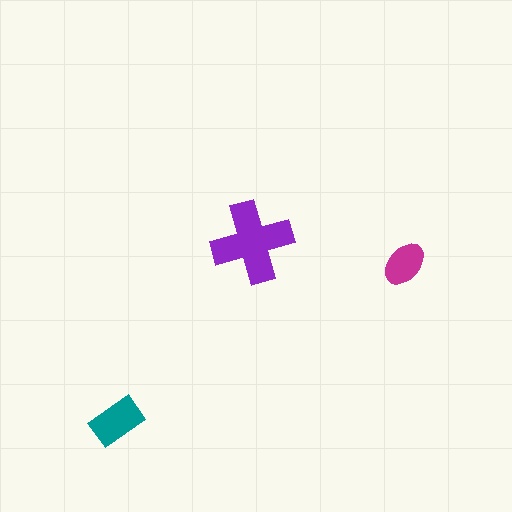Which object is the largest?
The purple cross.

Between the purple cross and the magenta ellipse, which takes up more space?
The purple cross.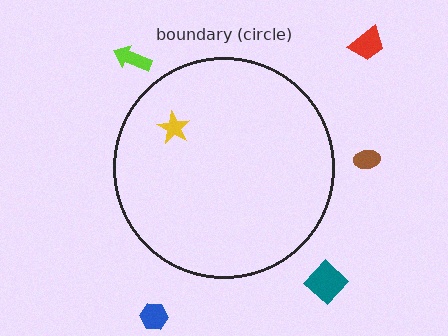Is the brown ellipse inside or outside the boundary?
Outside.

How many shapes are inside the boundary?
1 inside, 5 outside.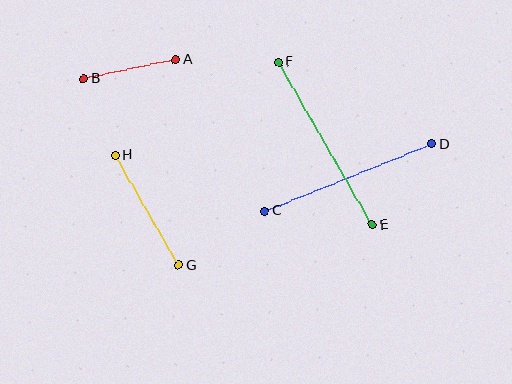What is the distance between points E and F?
The distance is approximately 187 pixels.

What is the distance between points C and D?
The distance is approximately 180 pixels.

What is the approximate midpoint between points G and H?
The midpoint is at approximately (147, 210) pixels.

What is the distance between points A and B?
The distance is approximately 94 pixels.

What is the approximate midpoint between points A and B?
The midpoint is at approximately (130, 69) pixels.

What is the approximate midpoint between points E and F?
The midpoint is at approximately (325, 143) pixels.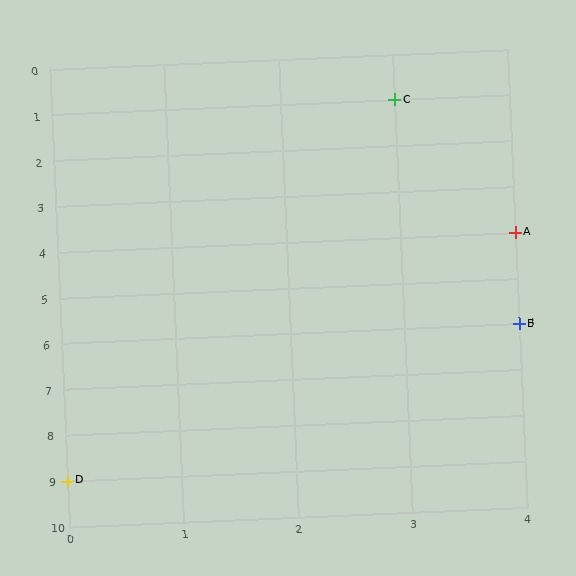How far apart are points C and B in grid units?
Points C and B are 1 column and 5 rows apart (about 5.1 grid units diagonally).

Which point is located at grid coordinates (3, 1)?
Point C is at (3, 1).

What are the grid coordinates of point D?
Point D is at grid coordinates (0, 9).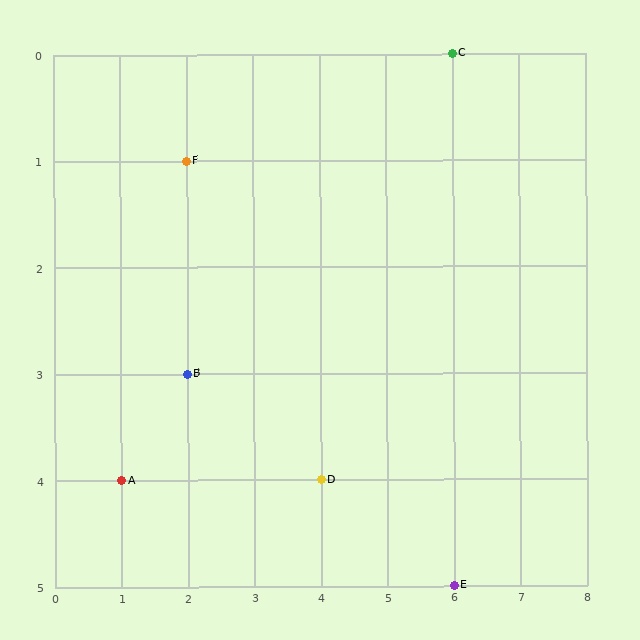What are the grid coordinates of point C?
Point C is at grid coordinates (6, 0).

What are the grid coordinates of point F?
Point F is at grid coordinates (2, 1).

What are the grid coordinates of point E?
Point E is at grid coordinates (6, 5).